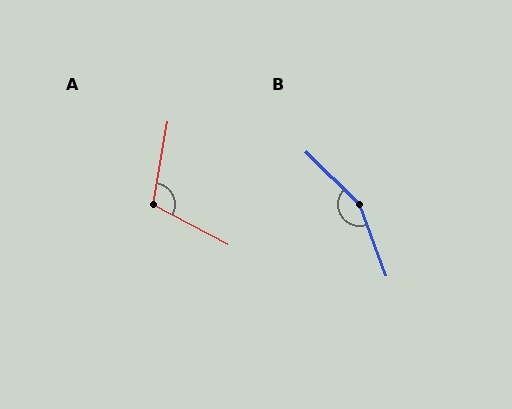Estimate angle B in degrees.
Approximately 155 degrees.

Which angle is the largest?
B, at approximately 155 degrees.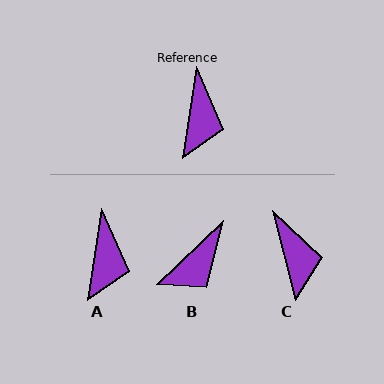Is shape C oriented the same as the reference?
No, it is off by about 23 degrees.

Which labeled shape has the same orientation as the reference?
A.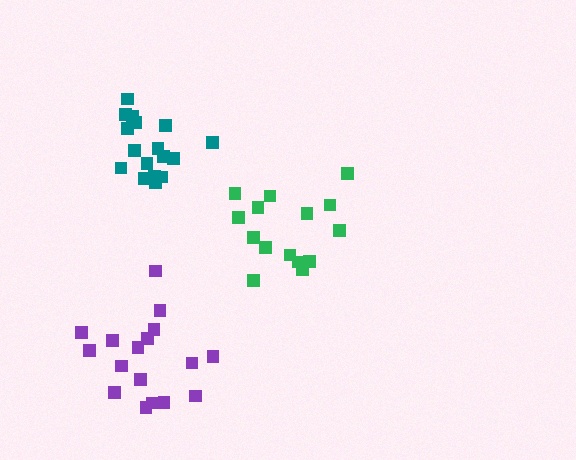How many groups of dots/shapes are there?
There are 3 groups.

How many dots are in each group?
Group 1: 15 dots, Group 2: 17 dots, Group 3: 17 dots (49 total).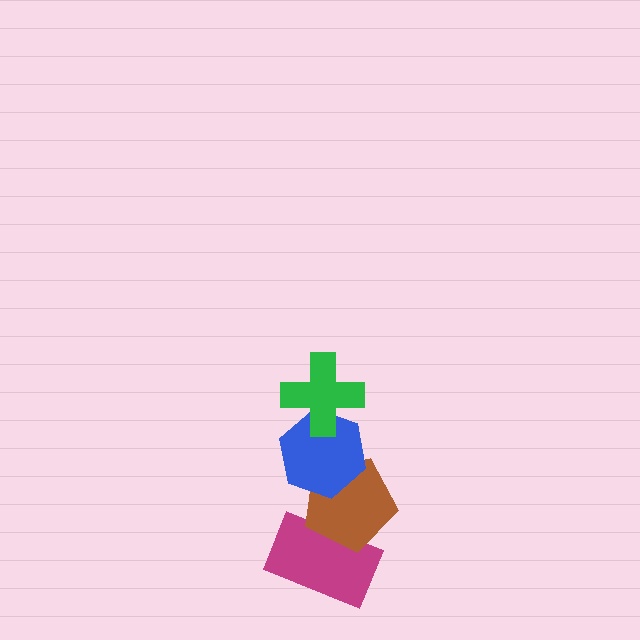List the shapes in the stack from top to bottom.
From top to bottom: the green cross, the blue hexagon, the brown pentagon, the magenta rectangle.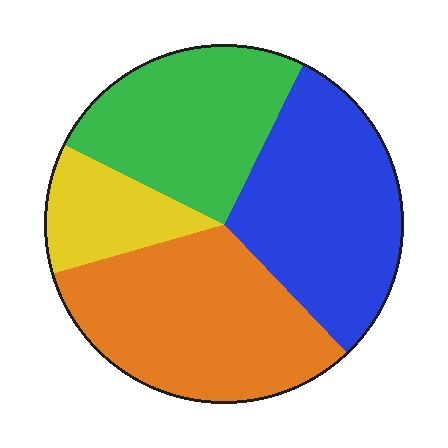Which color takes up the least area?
Yellow, at roughly 10%.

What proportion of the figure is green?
Green covers roughly 25% of the figure.